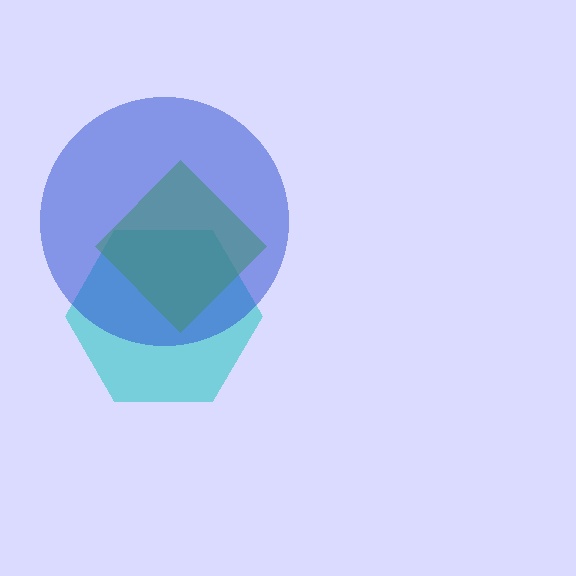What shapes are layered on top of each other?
The layered shapes are: a cyan hexagon, a lime diamond, a blue circle.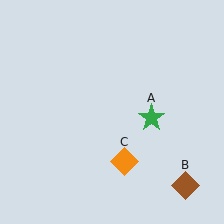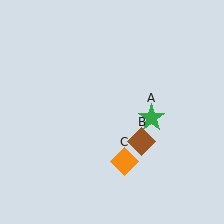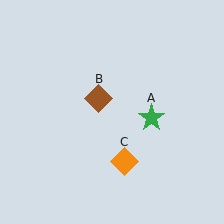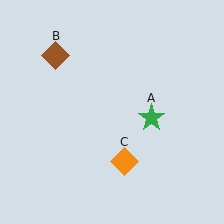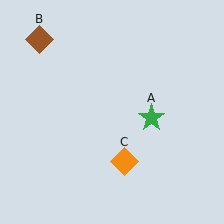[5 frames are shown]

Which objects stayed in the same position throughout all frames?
Green star (object A) and orange diamond (object C) remained stationary.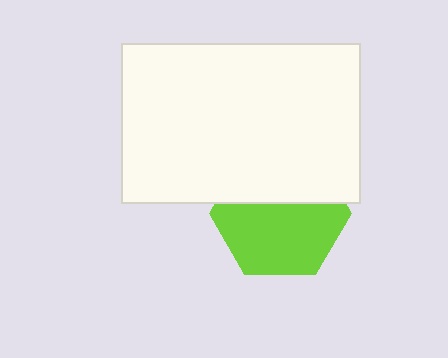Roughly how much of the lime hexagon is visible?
About half of it is visible (roughly 60%).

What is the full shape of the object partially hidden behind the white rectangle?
The partially hidden object is a lime hexagon.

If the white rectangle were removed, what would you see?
You would see the complete lime hexagon.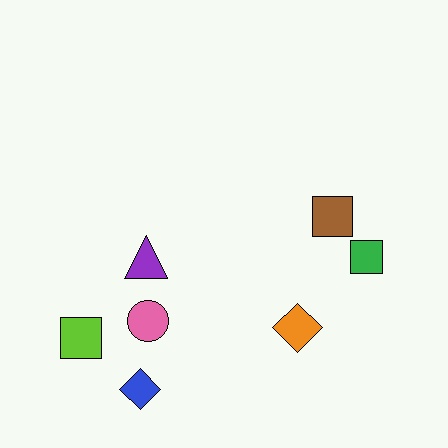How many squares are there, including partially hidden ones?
There are 3 squares.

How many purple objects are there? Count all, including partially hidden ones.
There is 1 purple object.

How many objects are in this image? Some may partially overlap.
There are 7 objects.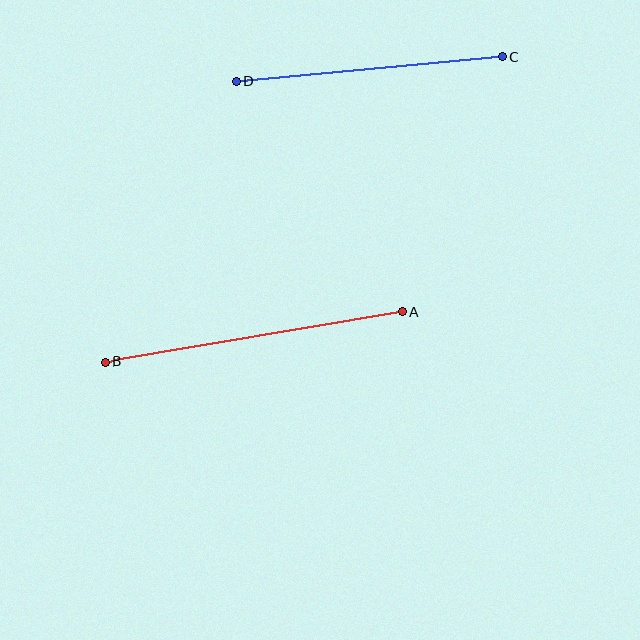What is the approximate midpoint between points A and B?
The midpoint is at approximately (254, 337) pixels.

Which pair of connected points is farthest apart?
Points A and B are farthest apart.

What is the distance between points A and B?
The distance is approximately 301 pixels.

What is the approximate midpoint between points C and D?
The midpoint is at approximately (370, 69) pixels.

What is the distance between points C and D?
The distance is approximately 267 pixels.